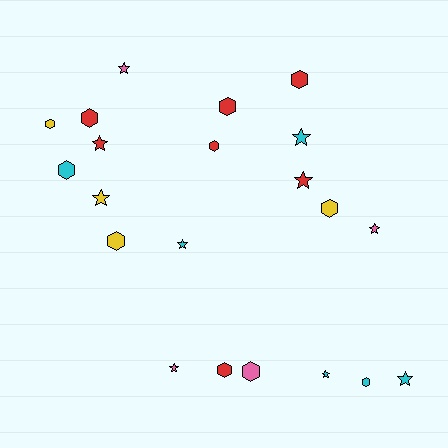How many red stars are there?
There are 2 red stars.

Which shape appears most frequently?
Hexagon, with 11 objects.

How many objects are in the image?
There are 21 objects.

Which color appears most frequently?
Red, with 7 objects.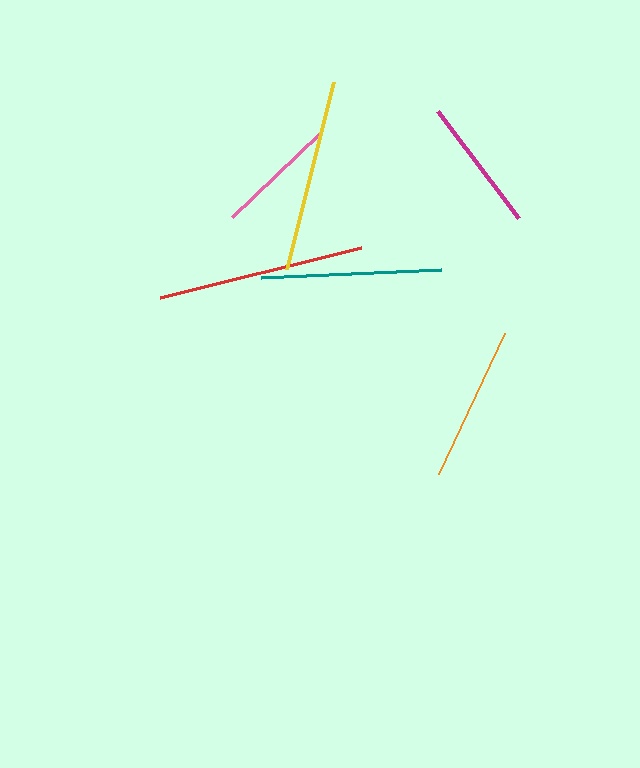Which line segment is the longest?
The red line is the longest at approximately 206 pixels.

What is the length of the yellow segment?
The yellow segment is approximately 193 pixels long.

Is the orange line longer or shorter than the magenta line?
The orange line is longer than the magenta line.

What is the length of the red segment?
The red segment is approximately 206 pixels long.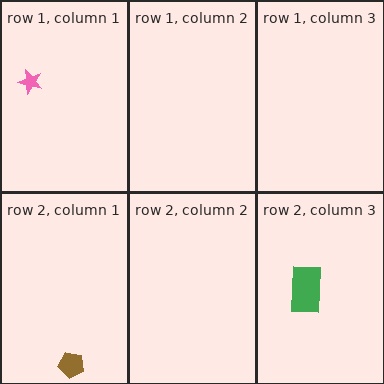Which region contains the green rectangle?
The row 2, column 3 region.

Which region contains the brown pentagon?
The row 2, column 1 region.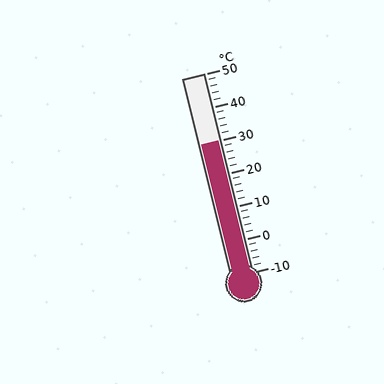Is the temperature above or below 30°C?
The temperature is at 30°C.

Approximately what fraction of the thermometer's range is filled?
The thermometer is filled to approximately 65% of its range.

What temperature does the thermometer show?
The thermometer shows approximately 30°C.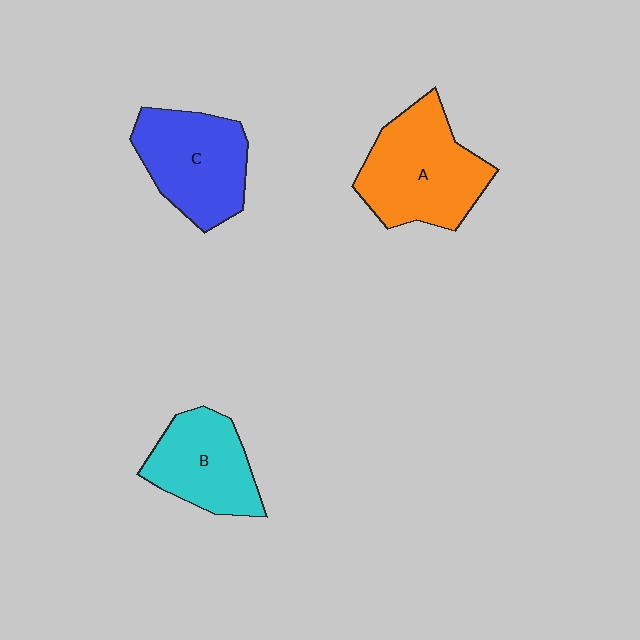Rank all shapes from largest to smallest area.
From largest to smallest: A (orange), C (blue), B (cyan).